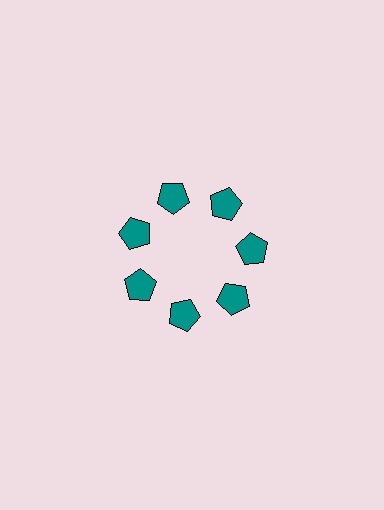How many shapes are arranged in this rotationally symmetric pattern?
There are 7 shapes, arranged in 7 groups of 1.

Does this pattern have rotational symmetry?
Yes, this pattern has 7-fold rotational symmetry. It looks the same after rotating 51 degrees around the center.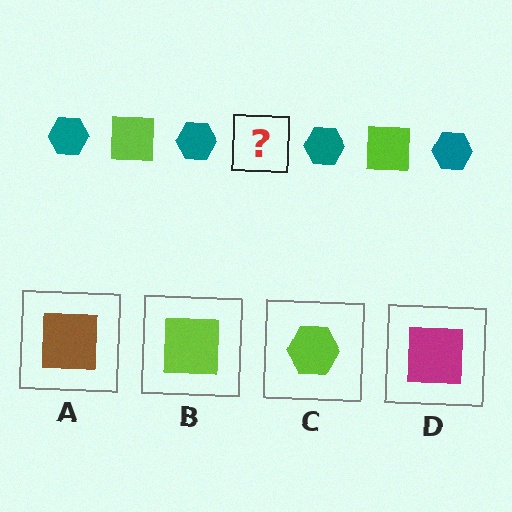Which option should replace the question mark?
Option B.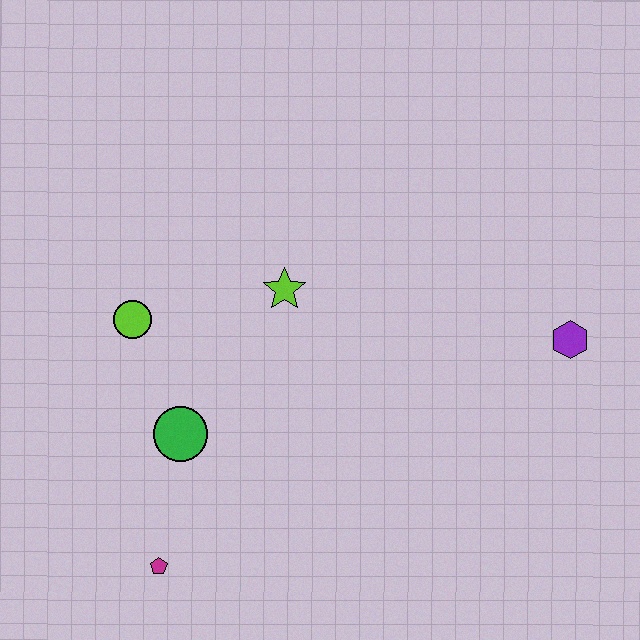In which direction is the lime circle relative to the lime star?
The lime circle is to the left of the lime star.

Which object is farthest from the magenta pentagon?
The purple hexagon is farthest from the magenta pentagon.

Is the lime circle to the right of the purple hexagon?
No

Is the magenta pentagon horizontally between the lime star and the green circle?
No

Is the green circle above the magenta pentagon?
Yes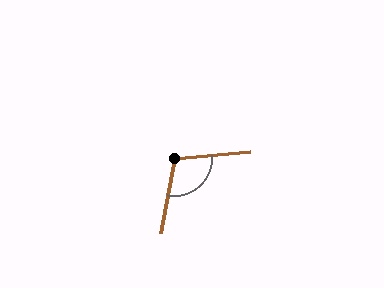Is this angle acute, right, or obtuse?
It is obtuse.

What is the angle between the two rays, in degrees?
Approximately 106 degrees.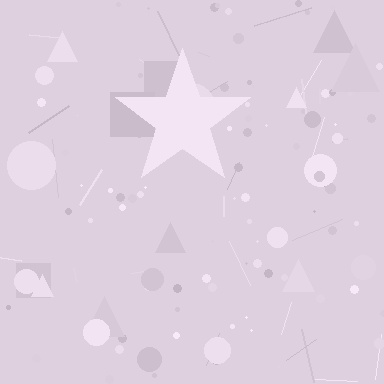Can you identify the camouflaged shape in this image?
The camouflaged shape is a star.